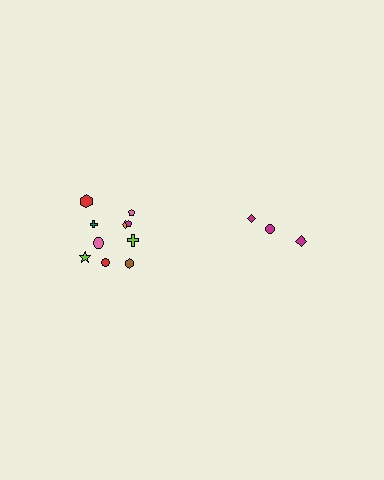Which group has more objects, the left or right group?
The left group.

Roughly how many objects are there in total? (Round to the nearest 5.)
Roughly 15 objects in total.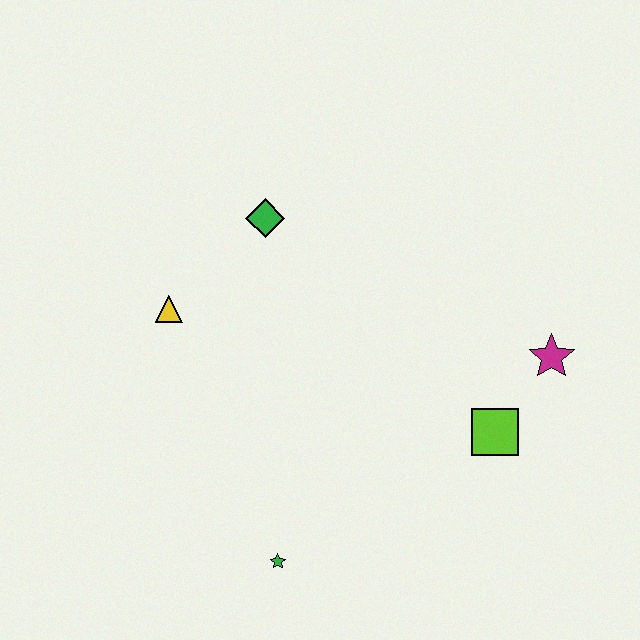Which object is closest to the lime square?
The magenta star is closest to the lime square.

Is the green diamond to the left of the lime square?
Yes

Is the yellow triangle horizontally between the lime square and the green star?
No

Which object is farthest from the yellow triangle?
The magenta star is farthest from the yellow triangle.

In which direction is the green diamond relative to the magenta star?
The green diamond is to the left of the magenta star.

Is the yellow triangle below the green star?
No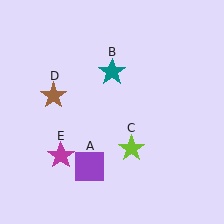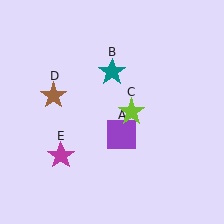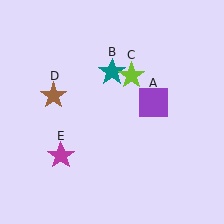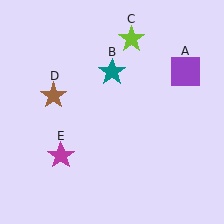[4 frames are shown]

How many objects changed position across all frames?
2 objects changed position: purple square (object A), lime star (object C).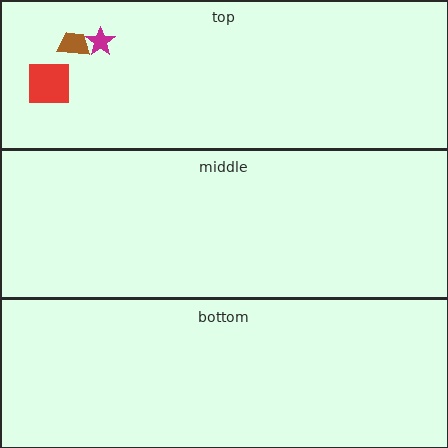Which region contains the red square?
The top region.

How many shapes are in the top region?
3.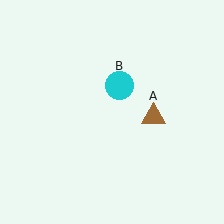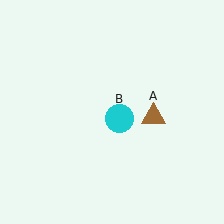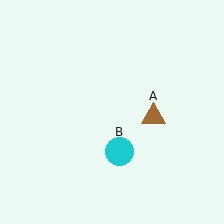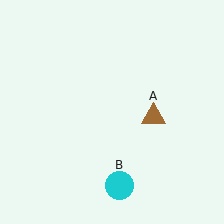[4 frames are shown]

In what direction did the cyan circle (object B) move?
The cyan circle (object B) moved down.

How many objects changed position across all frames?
1 object changed position: cyan circle (object B).